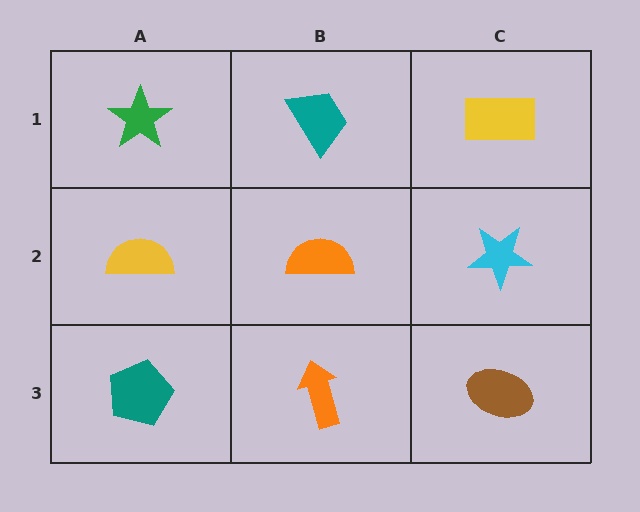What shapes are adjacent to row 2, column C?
A yellow rectangle (row 1, column C), a brown ellipse (row 3, column C), an orange semicircle (row 2, column B).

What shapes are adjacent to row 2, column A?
A green star (row 1, column A), a teal pentagon (row 3, column A), an orange semicircle (row 2, column B).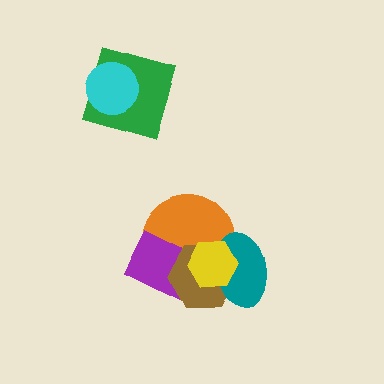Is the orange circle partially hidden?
Yes, it is partially covered by another shape.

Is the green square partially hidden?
Yes, it is partially covered by another shape.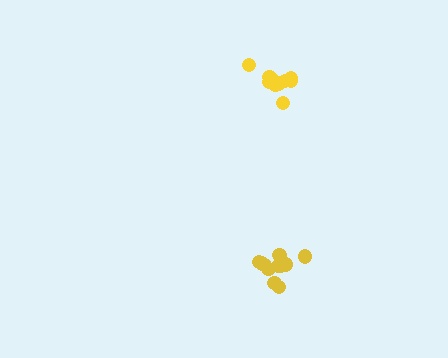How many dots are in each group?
Group 1: 11 dots, Group 2: 12 dots (23 total).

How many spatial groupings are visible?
There are 2 spatial groupings.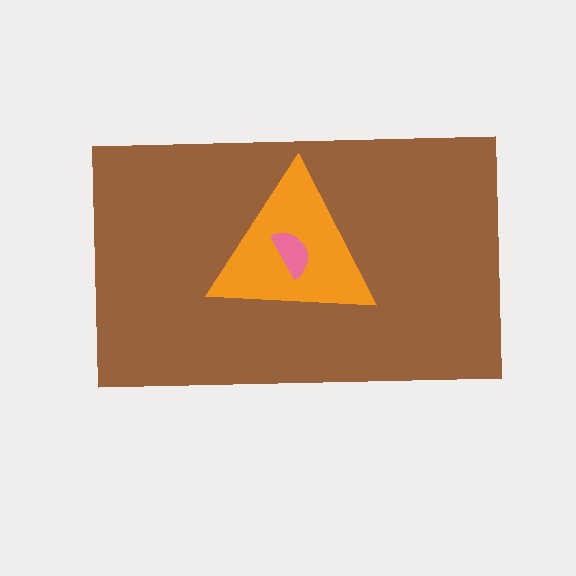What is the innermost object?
The pink semicircle.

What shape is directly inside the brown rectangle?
The orange triangle.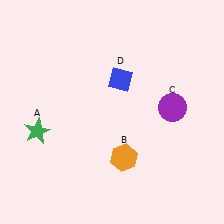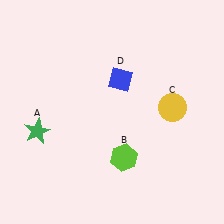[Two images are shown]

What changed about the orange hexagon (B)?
In Image 1, B is orange. In Image 2, it changed to lime.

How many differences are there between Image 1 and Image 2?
There are 2 differences between the two images.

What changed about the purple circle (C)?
In Image 1, C is purple. In Image 2, it changed to yellow.